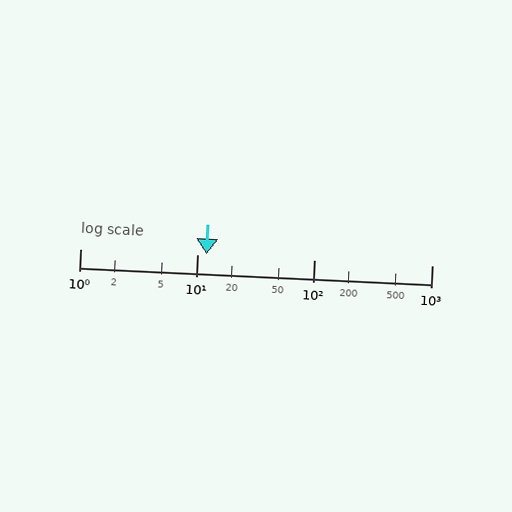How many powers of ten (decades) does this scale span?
The scale spans 3 decades, from 1 to 1000.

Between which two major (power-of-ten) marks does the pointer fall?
The pointer is between 10 and 100.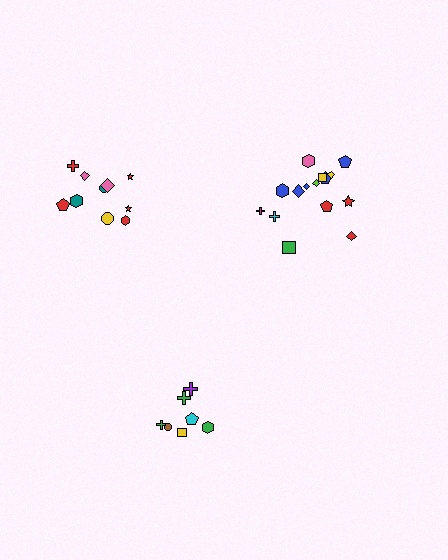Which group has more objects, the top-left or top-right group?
The top-right group.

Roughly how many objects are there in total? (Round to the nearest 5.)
Roughly 30 objects in total.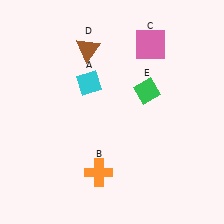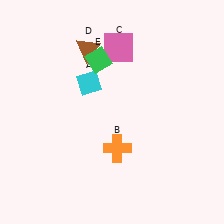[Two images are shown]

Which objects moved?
The objects that moved are: the orange cross (B), the pink square (C), the green diamond (E).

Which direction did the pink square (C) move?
The pink square (C) moved left.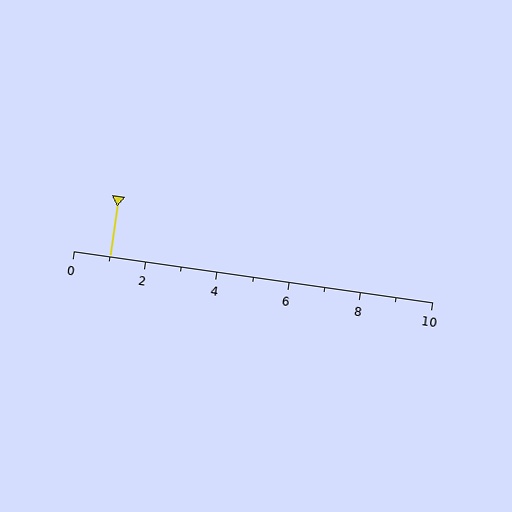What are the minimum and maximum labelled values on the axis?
The axis runs from 0 to 10.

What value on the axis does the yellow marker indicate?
The marker indicates approximately 1.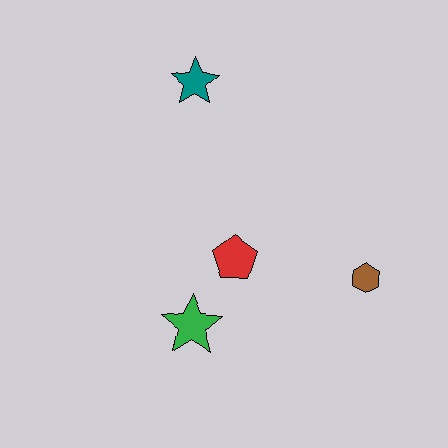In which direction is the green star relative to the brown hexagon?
The green star is to the left of the brown hexagon.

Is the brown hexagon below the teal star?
Yes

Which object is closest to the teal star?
The red pentagon is closest to the teal star.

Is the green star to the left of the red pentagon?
Yes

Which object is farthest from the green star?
The teal star is farthest from the green star.